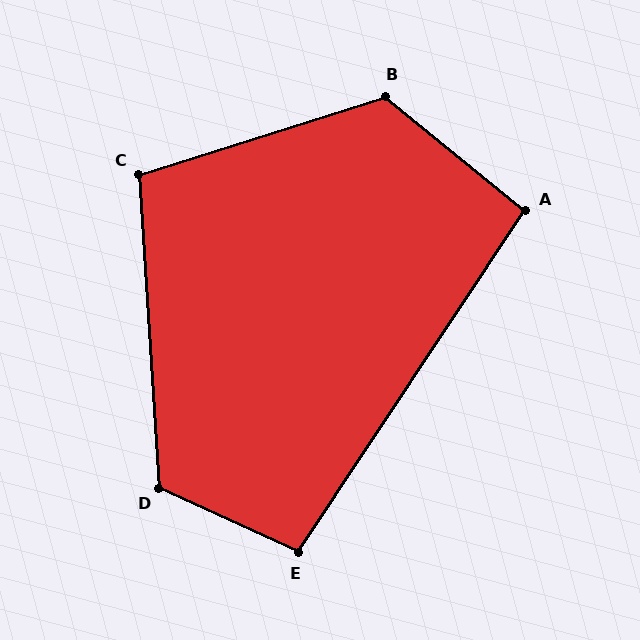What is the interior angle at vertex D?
Approximately 118 degrees (obtuse).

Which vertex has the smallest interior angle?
A, at approximately 95 degrees.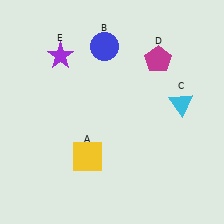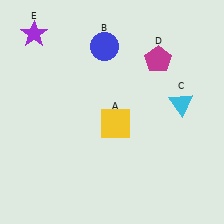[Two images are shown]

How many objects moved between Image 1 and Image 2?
2 objects moved between the two images.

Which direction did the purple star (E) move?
The purple star (E) moved left.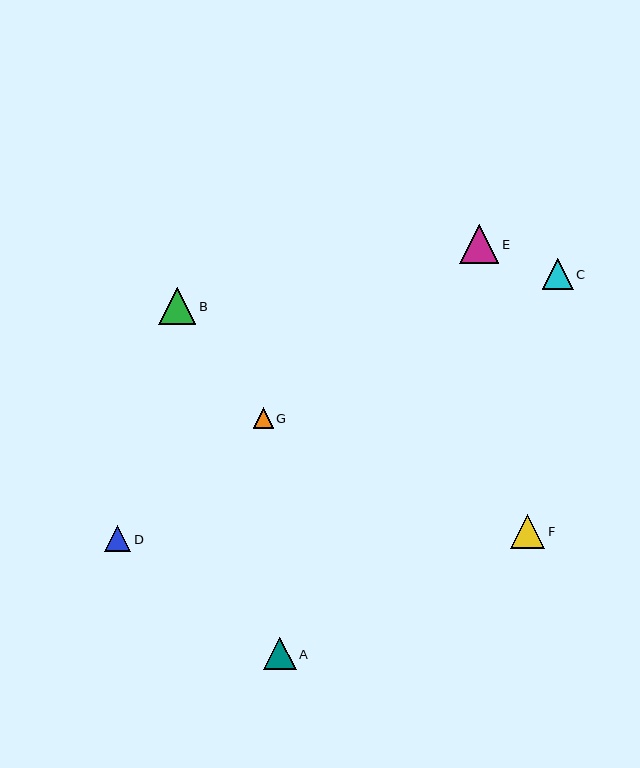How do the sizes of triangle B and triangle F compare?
Triangle B and triangle F are approximately the same size.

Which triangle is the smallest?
Triangle G is the smallest with a size of approximately 20 pixels.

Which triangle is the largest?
Triangle E is the largest with a size of approximately 39 pixels.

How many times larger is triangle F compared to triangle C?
Triangle F is approximately 1.1 times the size of triangle C.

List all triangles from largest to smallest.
From largest to smallest: E, B, F, A, C, D, G.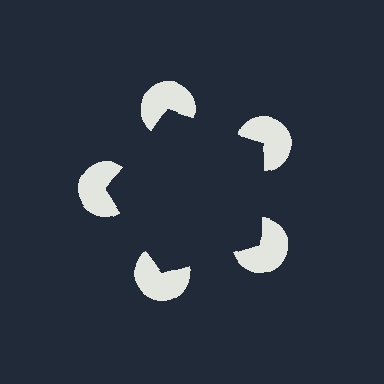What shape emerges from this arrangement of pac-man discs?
An illusory pentagon — its edges are inferred from the aligned wedge cuts in the pac-man discs, not physically drawn.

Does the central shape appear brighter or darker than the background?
It typically appears slightly darker than the background, even though no actual brightness change is drawn.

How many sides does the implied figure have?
5 sides.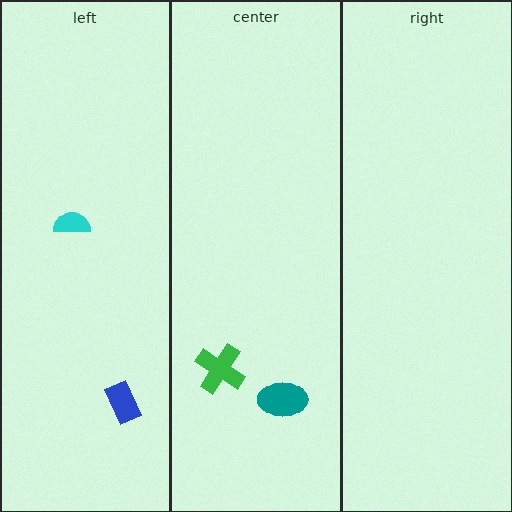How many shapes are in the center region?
2.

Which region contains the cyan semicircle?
The left region.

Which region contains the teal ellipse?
The center region.